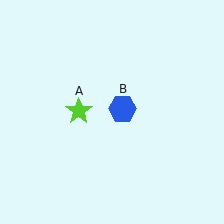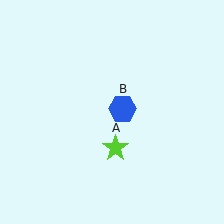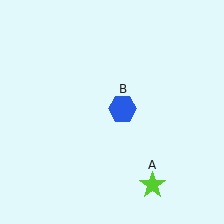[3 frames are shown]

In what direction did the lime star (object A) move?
The lime star (object A) moved down and to the right.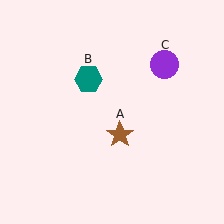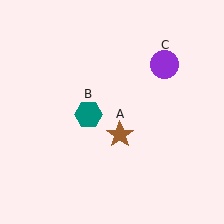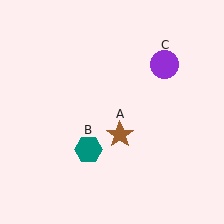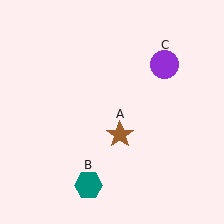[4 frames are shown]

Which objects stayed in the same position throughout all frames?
Brown star (object A) and purple circle (object C) remained stationary.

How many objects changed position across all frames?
1 object changed position: teal hexagon (object B).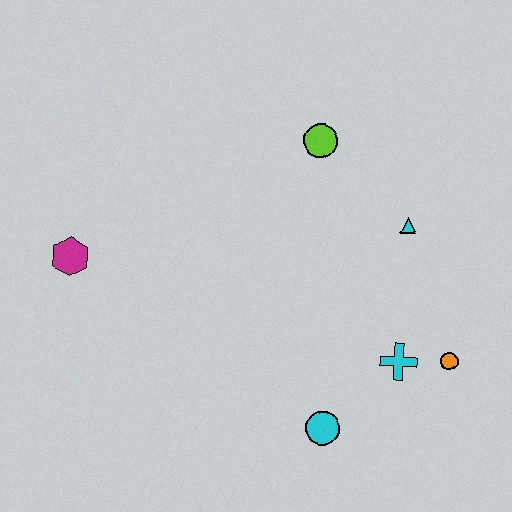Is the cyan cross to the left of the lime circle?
No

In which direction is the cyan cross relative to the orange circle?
The cyan cross is to the left of the orange circle.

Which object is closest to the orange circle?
The cyan cross is closest to the orange circle.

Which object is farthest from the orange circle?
The magenta hexagon is farthest from the orange circle.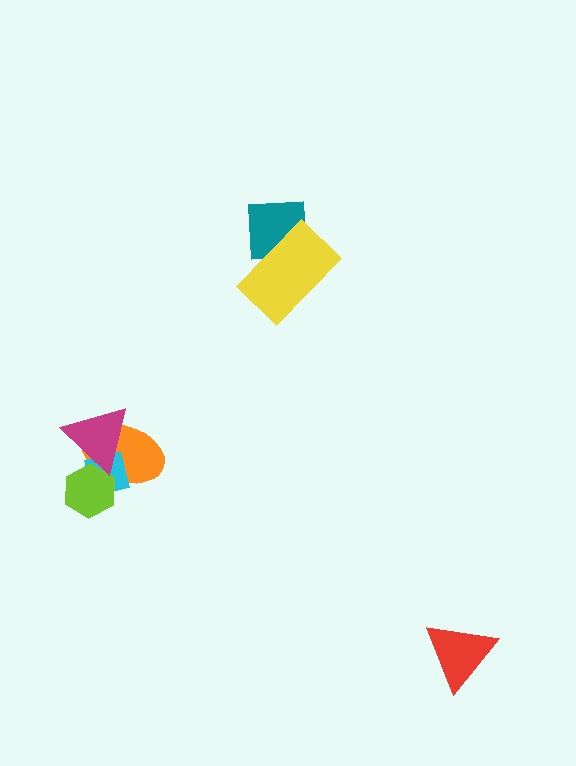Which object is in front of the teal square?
The yellow rectangle is in front of the teal square.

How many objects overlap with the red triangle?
0 objects overlap with the red triangle.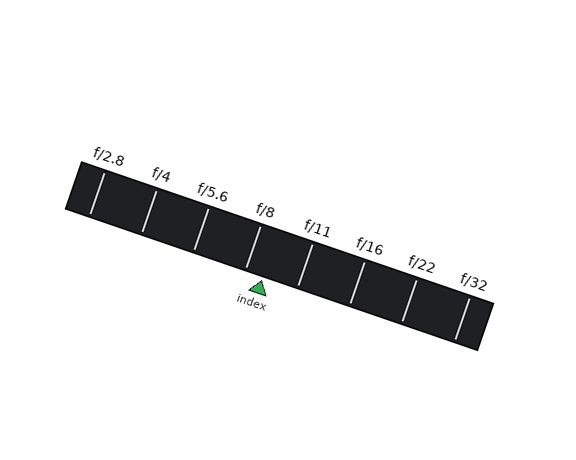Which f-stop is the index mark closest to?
The index mark is closest to f/8.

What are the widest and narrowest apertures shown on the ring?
The widest aperture shown is f/2.8 and the narrowest is f/32.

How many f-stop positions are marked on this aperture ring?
There are 8 f-stop positions marked.